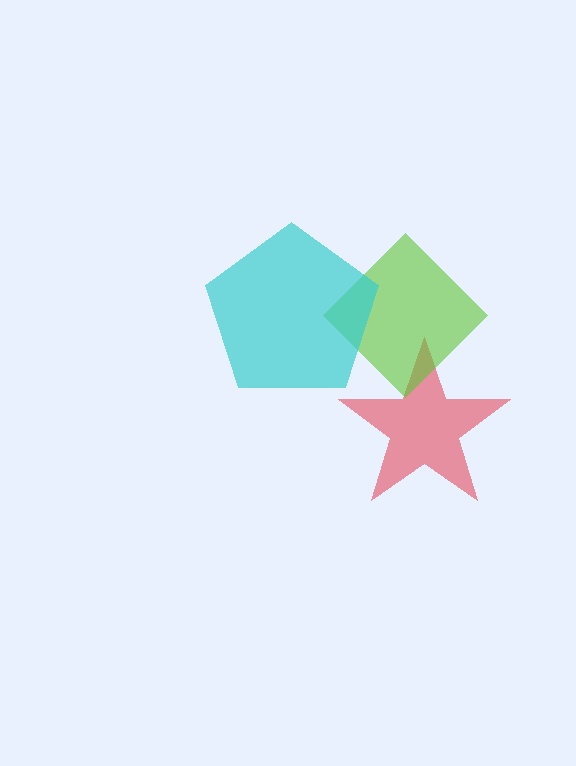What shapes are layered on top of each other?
The layered shapes are: a red star, a lime diamond, a cyan pentagon.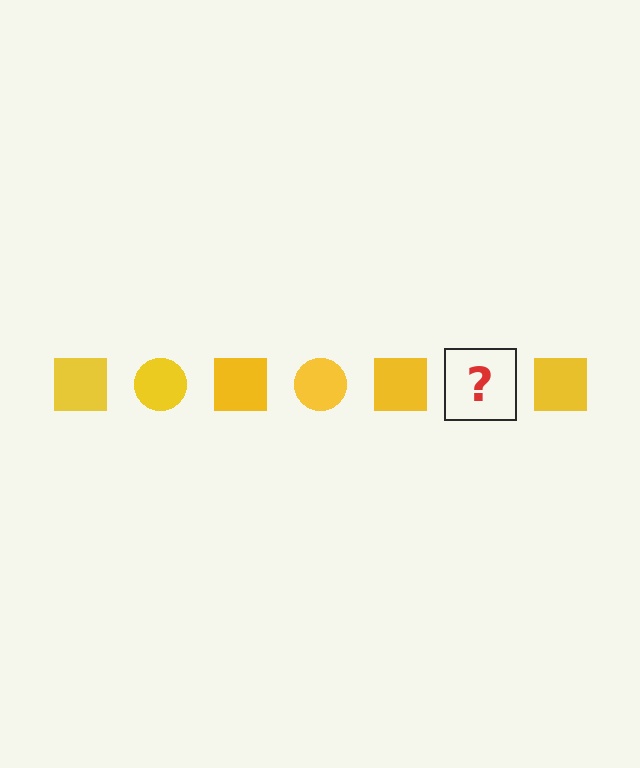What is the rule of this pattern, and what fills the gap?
The rule is that the pattern cycles through square, circle shapes in yellow. The gap should be filled with a yellow circle.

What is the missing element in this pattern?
The missing element is a yellow circle.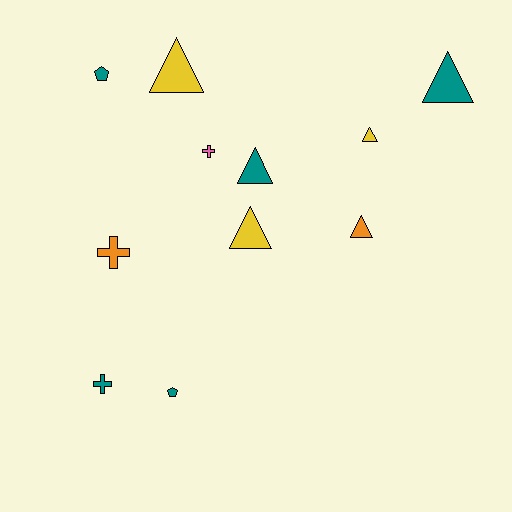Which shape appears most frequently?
Triangle, with 6 objects.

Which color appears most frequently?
Teal, with 5 objects.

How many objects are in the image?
There are 11 objects.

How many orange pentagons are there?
There are no orange pentagons.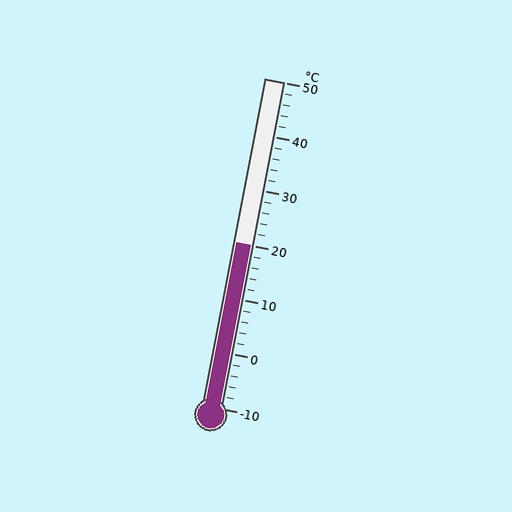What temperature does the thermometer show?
The thermometer shows approximately 20°C.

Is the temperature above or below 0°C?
The temperature is above 0°C.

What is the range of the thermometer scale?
The thermometer scale ranges from -10°C to 50°C.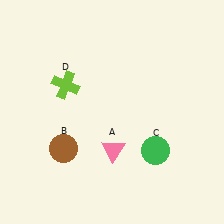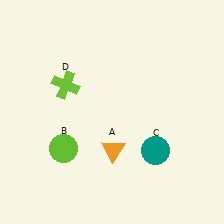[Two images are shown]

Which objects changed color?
A changed from pink to orange. B changed from brown to lime. C changed from green to teal.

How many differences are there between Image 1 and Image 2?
There are 3 differences between the two images.